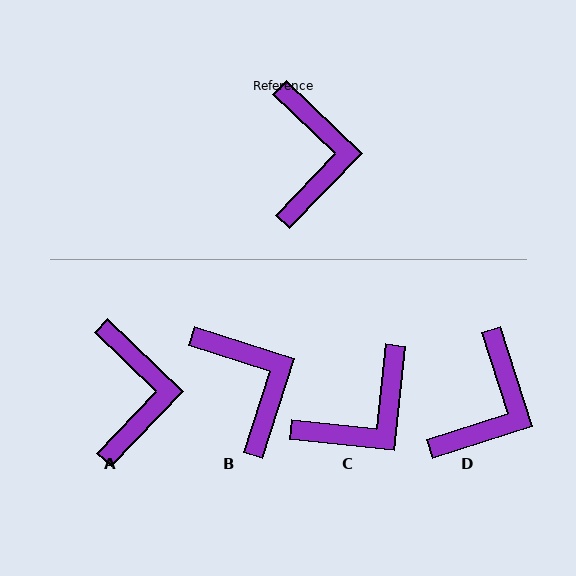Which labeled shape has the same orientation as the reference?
A.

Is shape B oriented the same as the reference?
No, it is off by about 26 degrees.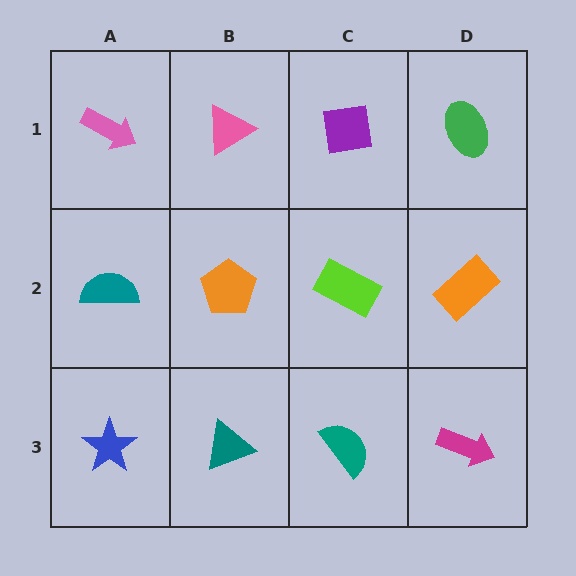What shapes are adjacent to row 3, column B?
An orange pentagon (row 2, column B), a blue star (row 3, column A), a teal semicircle (row 3, column C).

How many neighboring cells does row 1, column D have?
2.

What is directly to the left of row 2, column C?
An orange pentagon.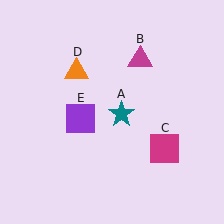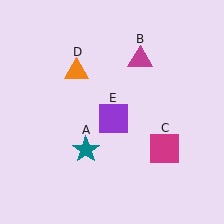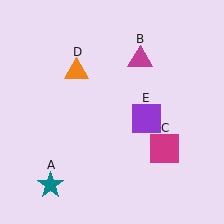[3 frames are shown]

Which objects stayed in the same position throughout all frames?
Magenta triangle (object B) and magenta square (object C) and orange triangle (object D) remained stationary.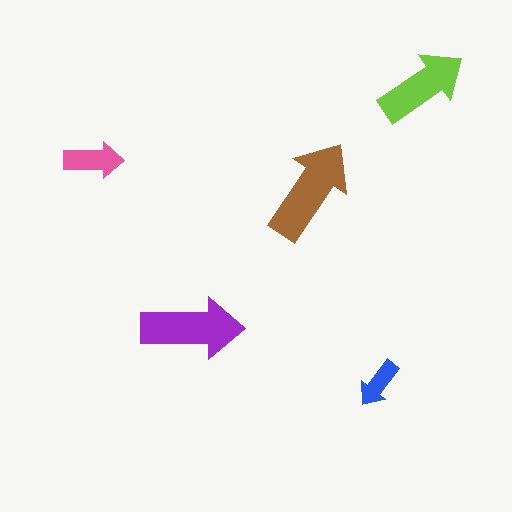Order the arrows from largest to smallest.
the brown one, the purple one, the lime one, the pink one, the blue one.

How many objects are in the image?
There are 5 objects in the image.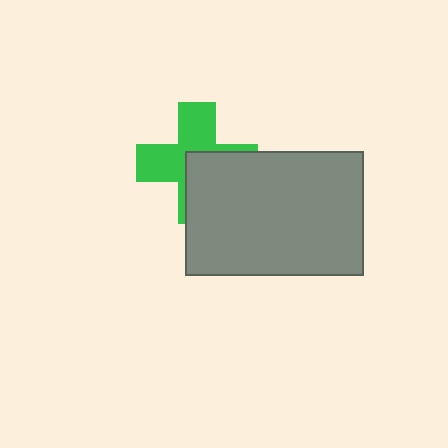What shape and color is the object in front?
The object in front is a gray rectangle.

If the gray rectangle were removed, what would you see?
You would see the complete green cross.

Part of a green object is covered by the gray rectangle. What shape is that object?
It is a cross.